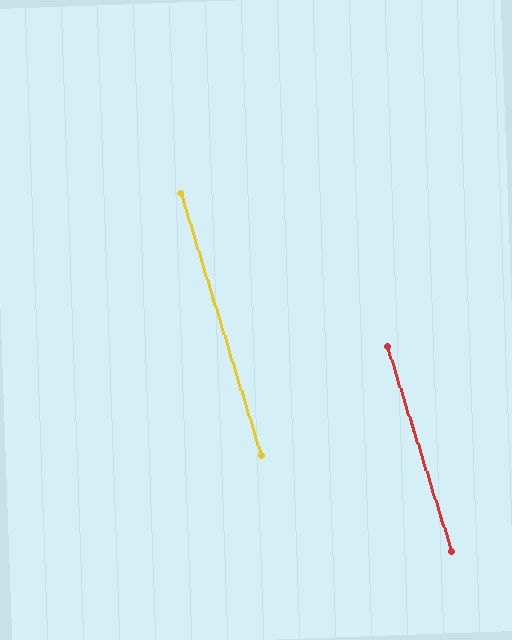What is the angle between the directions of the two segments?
Approximately 0 degrees.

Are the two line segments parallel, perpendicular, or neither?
Parallel — their directions differ by only 0.2°.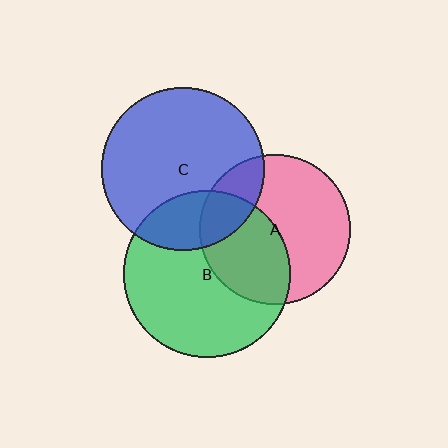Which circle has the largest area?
Circle B (green).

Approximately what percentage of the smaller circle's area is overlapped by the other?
Approximately 40%.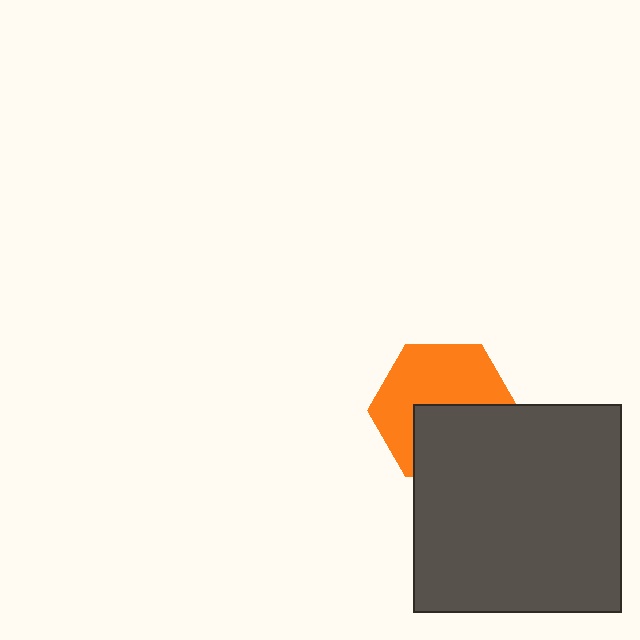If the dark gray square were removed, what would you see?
You would see the complete orange hexagon.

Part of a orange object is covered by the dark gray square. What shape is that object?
It is a hexagon.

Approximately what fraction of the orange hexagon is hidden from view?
Roughly 43% of the orange hexagon is hidden behind the dark gray square.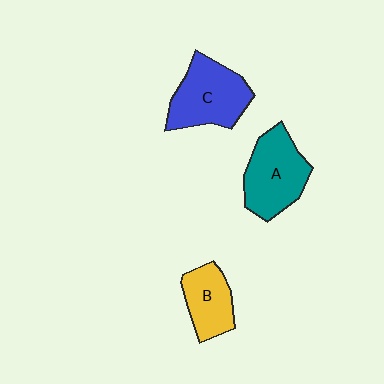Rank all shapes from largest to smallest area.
From largest to smallest: C (blue), A (teal), B (yellow).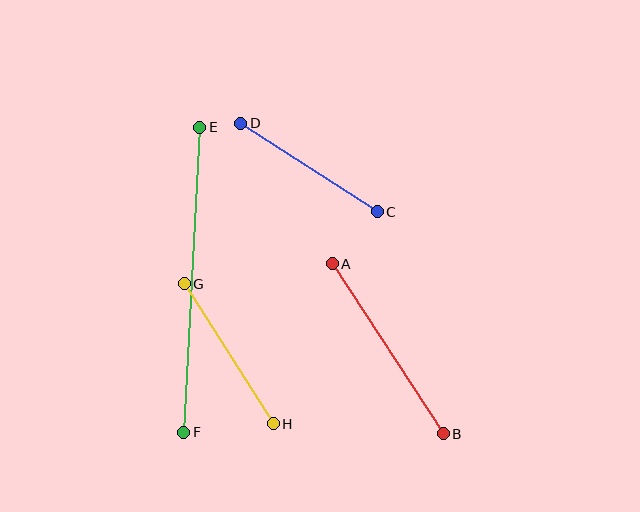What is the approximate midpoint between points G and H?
The midpoint is at approximately (229, 354) pixels.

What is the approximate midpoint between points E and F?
The midpoint is at approximately (192, 280) pixels.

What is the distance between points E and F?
The distance is approximately 305 pixels.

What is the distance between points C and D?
The distance is approximately 163 pixels.